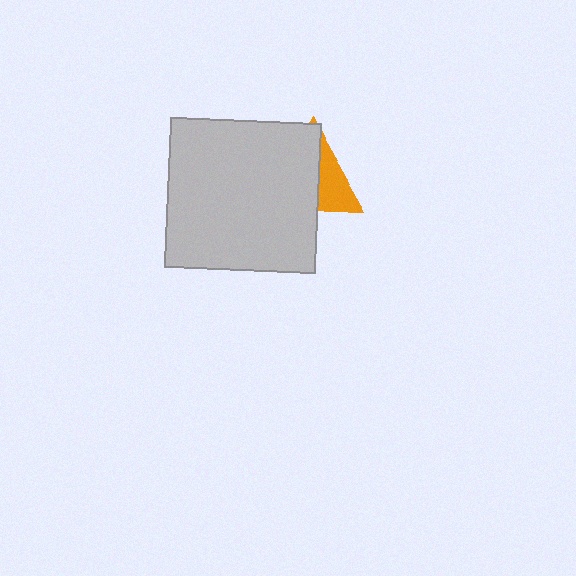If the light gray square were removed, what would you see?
You would see the complete orange triangle.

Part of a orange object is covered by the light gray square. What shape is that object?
It is a triangle.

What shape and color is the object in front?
The object in front is a light gray square.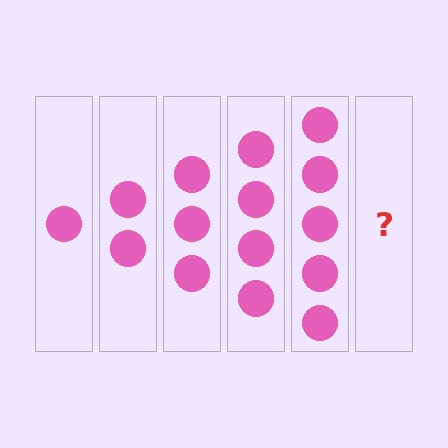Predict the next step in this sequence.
The next step is 6 circles.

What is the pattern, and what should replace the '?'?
The pattern is that each step adds one more circle. The '?' should be 6 circles.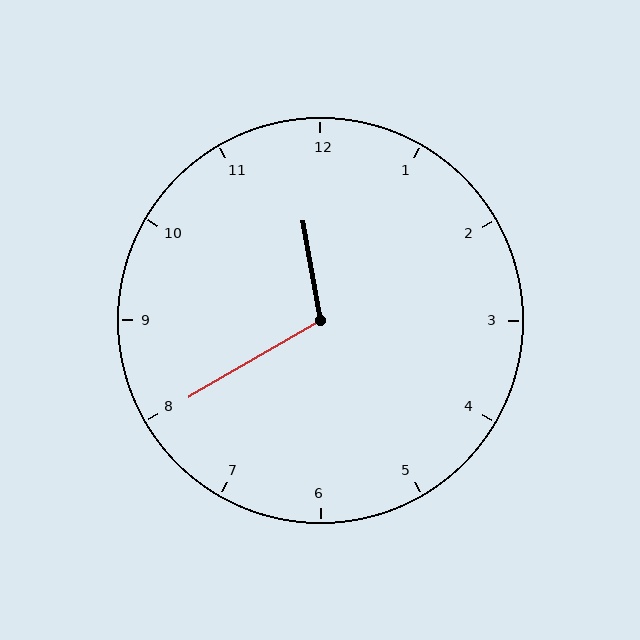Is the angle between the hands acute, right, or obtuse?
It is obtuse.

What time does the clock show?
11:40.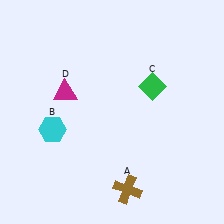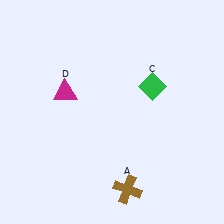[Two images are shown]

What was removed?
The cyan hexagon (B) was removed in Image 2.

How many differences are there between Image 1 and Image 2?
There is 1 difference between the two images.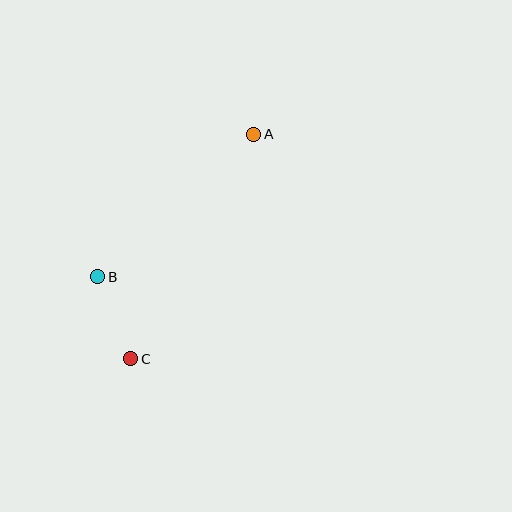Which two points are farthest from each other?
Points A and C are farthest from each other.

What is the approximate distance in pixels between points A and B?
The distance between A and B is approximately 211 pixels.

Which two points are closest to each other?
Points B and C are closest to each other.